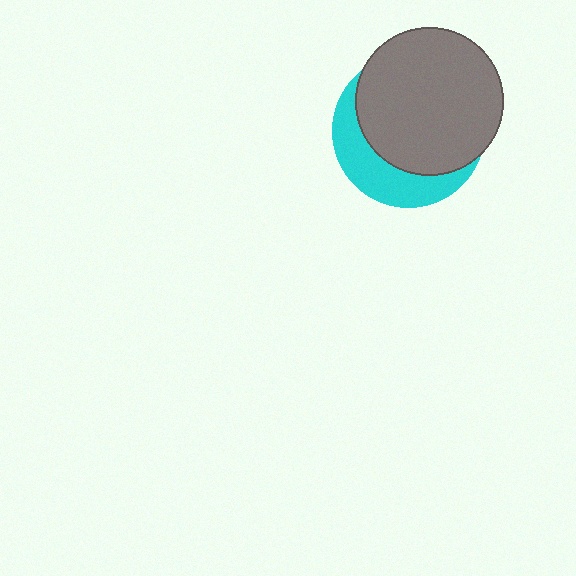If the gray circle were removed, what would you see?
You would see the complete cyan circle.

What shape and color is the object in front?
The object in front is a gray circle.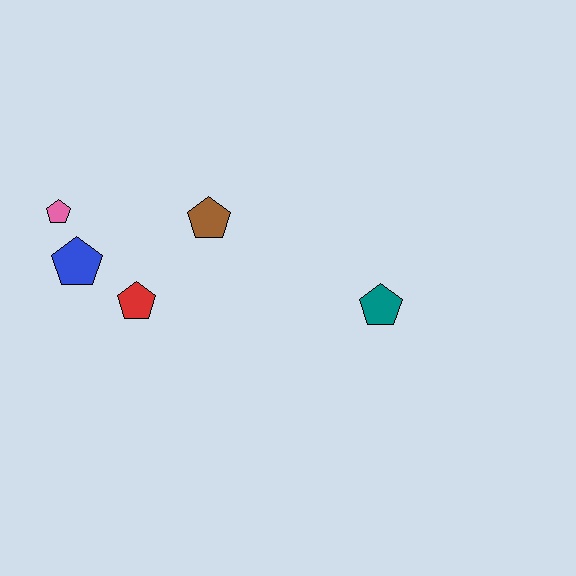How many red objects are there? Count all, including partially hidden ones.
There is 1 red object.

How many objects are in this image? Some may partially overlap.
There are 5 objects.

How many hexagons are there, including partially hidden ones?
There are no hexagons.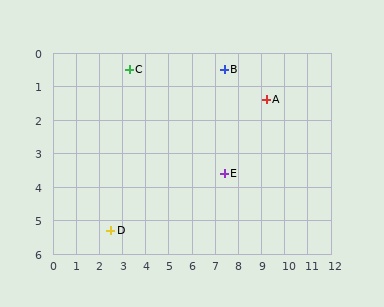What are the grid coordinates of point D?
Point D is at approximately (2.5, 5.3).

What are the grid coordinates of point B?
Point B is at approximately (7.4, 0.5).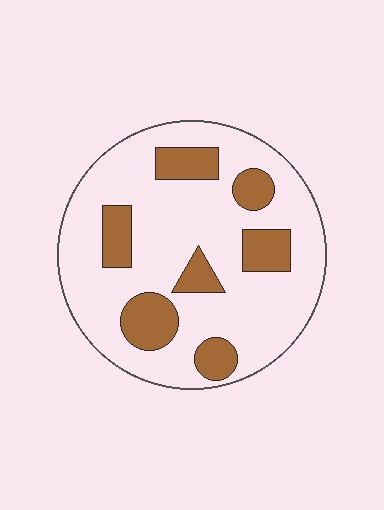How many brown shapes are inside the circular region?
7.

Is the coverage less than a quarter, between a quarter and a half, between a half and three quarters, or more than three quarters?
Less than a quarter.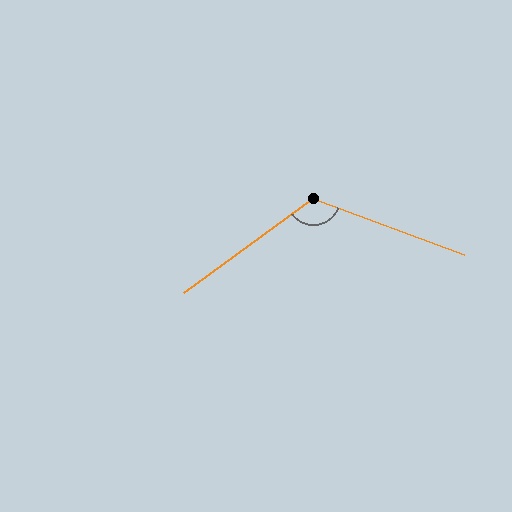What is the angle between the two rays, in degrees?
Approximately 123 degrees.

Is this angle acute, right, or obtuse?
It is obtuse.